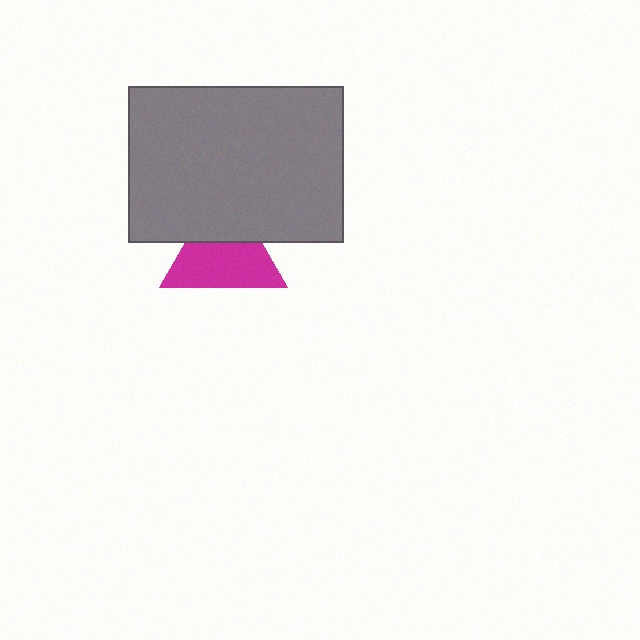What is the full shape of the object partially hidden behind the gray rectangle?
The partially hidden object is a magenta triangle.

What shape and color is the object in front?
The object in front is a gray rectangle.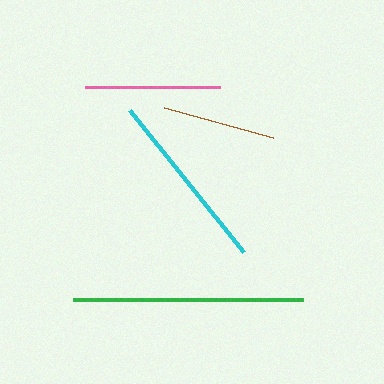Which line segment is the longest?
The green line is the longest at approximately 230 pixels.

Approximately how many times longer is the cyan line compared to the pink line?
The cyan line is approximately 1.3 times the length of the pink line.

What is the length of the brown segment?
The brown segment is approximately 113 pixels long.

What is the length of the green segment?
The green segment is approximately 230 pixels long.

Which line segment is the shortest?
The brown line is the shortest at approximately 113 pixels.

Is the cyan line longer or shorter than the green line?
The green line is longer than the cyan line.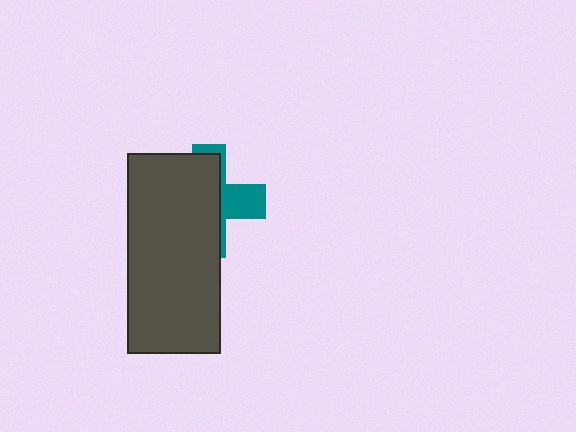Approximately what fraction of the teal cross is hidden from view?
Roughly 67% of the teal cross is hidden behind the dark gray rectangle.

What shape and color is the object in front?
The object in front is a dark gray rectangle.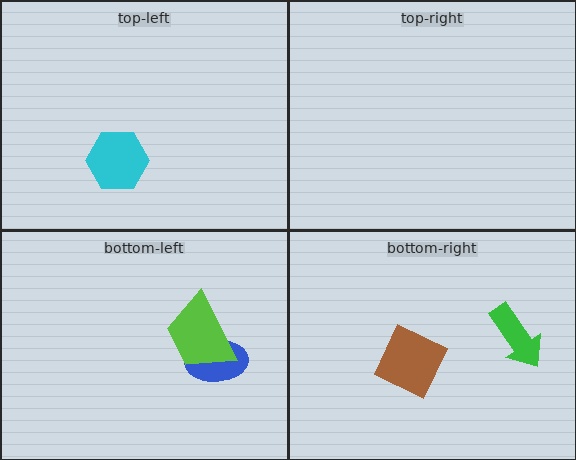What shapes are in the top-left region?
The cyan hexagon.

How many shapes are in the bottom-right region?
2.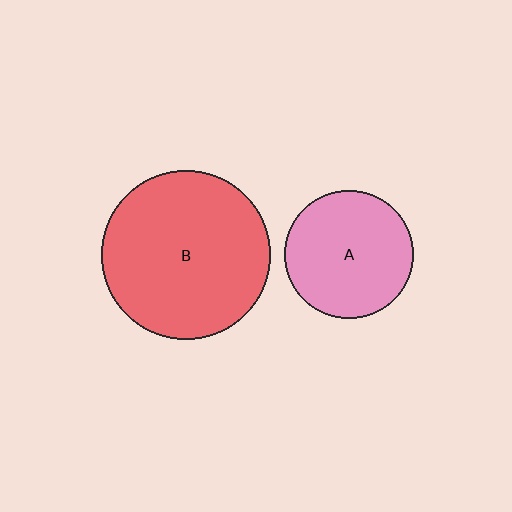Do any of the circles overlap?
No, none of the circles overlap.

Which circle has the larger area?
Circle B (red).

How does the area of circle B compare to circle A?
Approximately 1.7 times.